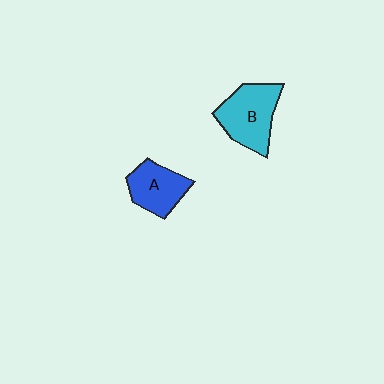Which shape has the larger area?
Shape B (cyan).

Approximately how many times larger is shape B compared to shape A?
Approximately 1.3 times.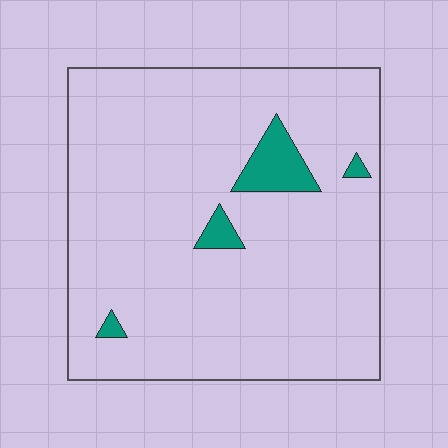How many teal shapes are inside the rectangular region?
4.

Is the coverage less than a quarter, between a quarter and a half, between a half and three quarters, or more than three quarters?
Less than a quarter.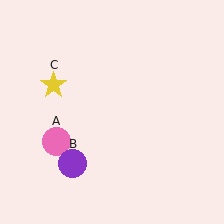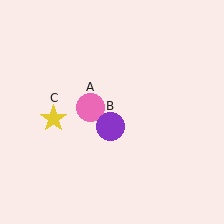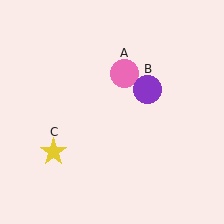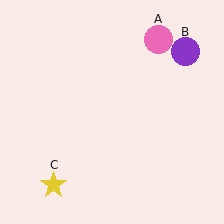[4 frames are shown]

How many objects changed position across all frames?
3 objects changed position: pink circle (object A), purple circle (object B), yellow star (object C).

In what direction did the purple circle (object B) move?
The purple circle (object B) moved up and to the right.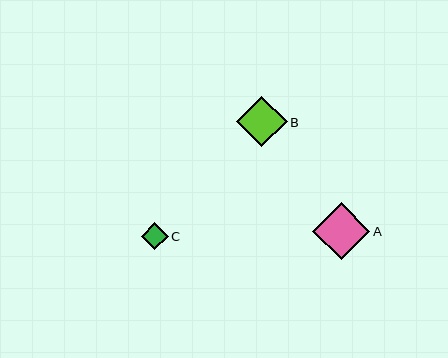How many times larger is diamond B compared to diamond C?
Diamond B is approximately 1.9 times the size of diamond C.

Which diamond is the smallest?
Diamond C is the smallest with a size of approximately 27 pixels.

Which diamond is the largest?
Diamond A is the largest with a size of approximately 57 pixels.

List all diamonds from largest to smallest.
From largest to smallest: A, B, C.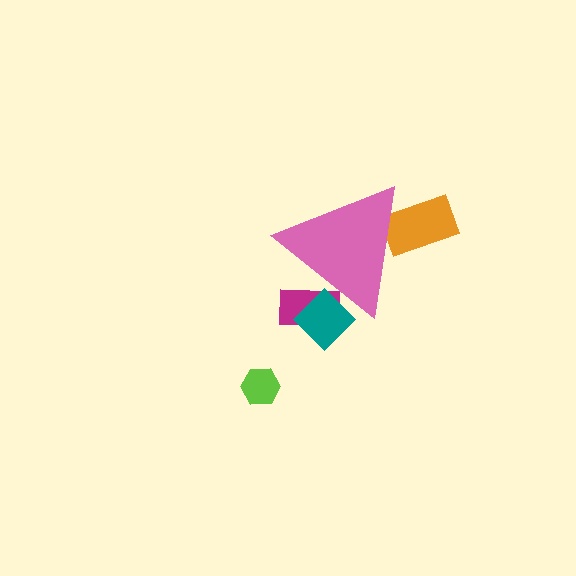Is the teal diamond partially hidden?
Yes, the teal diamond is partially hidden behind the pink triangle.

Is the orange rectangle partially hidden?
Yes, the orange rectangle is partially hidden behind the pink triangle.